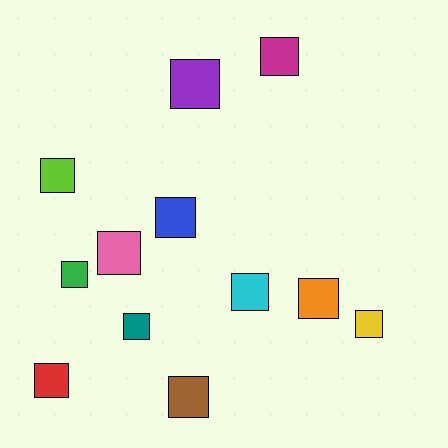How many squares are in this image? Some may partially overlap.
There are 12 squares.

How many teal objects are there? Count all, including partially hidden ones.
There is 1 teal object.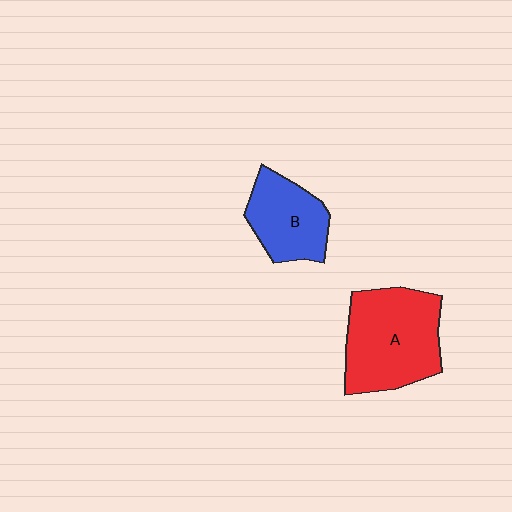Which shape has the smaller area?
Shape B (blue).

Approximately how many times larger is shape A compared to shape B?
Approximately 1.6 times.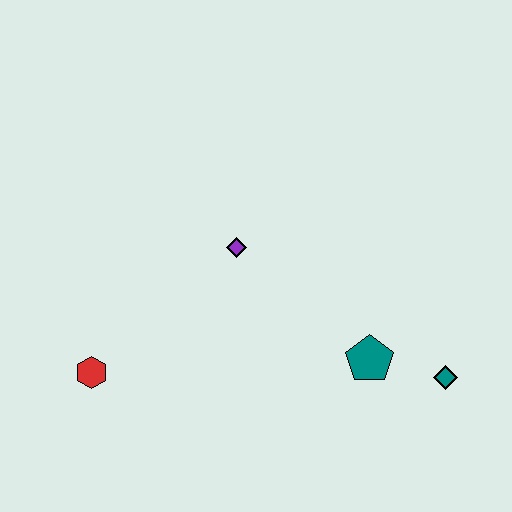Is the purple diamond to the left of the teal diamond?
Yes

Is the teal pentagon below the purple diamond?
Yes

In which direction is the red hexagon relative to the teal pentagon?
The red hexagon is to the left of the teal pentagon.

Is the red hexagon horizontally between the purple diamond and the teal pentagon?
No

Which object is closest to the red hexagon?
The purple diamond is closest to the red hexagon.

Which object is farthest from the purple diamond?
The teal diamond is farthest from the purple diamond.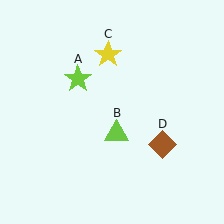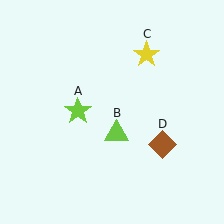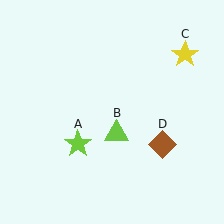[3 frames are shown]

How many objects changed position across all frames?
2 objects changed position: lime star (object A), yellow star (object C).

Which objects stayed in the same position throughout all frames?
Lime triangle (object B) and brown diamond (object D) remained stationary.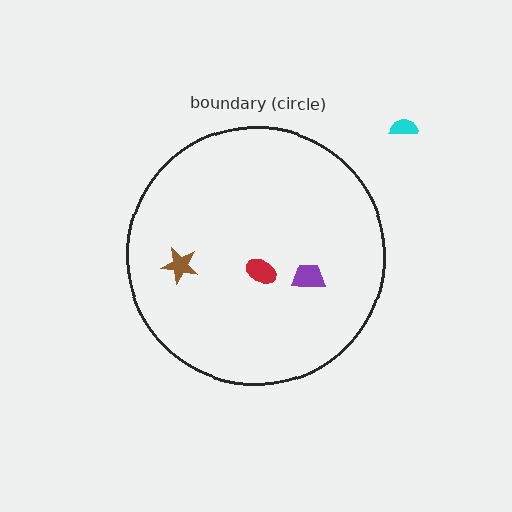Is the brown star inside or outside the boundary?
Inside.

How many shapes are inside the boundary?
3 inside, 1 outside.